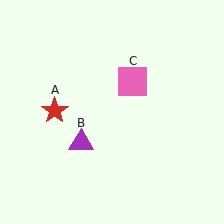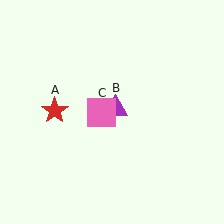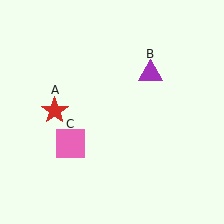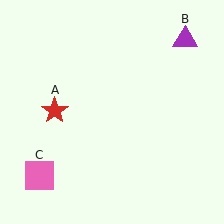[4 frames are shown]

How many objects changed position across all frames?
2 objects changed position: purple triangle (object B), pink square (object C).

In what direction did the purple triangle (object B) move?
The purple triangle (object B) moved up and to the right.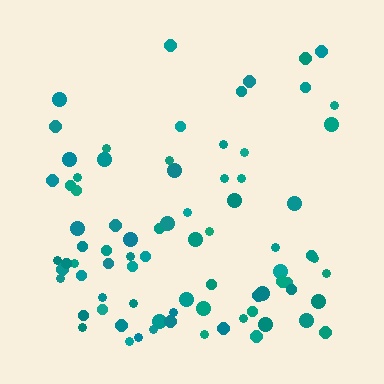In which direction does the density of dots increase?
From top to bottom, with the bottom side densest.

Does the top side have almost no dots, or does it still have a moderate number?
Still a moderate number, just noticeably fewer than the bottom.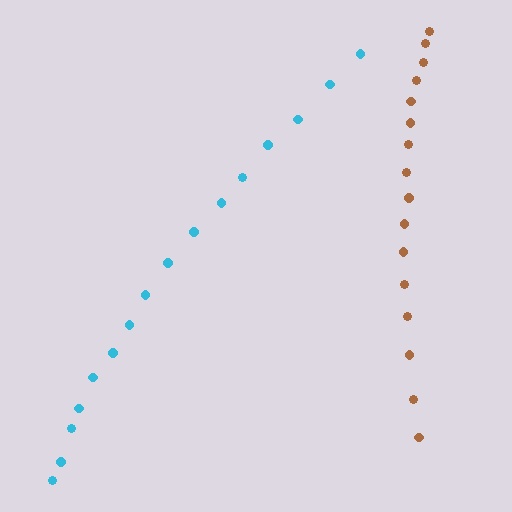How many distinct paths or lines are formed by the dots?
There are 2 distinct paths.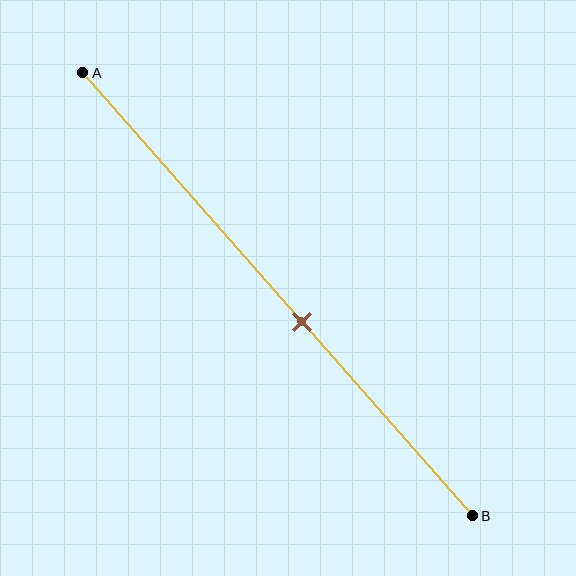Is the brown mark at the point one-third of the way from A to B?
No, the mark is at about 55% from A, not at the 33% one-third point.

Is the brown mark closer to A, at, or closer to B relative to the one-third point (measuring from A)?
The brown mark is closer to point B than the one-third point of segment AB.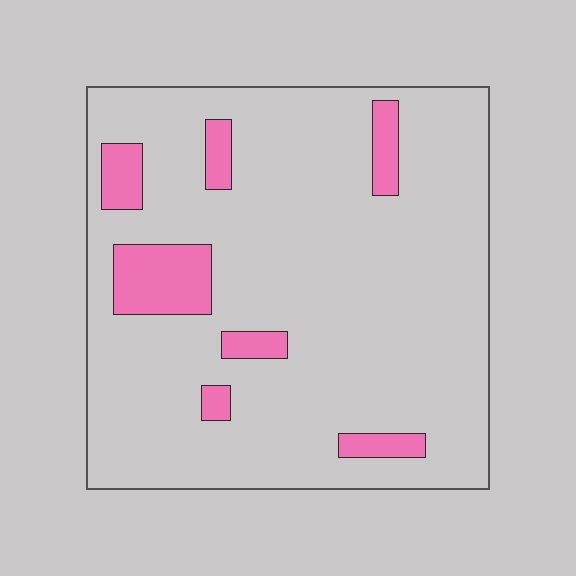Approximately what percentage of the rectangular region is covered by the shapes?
Approximately 10%.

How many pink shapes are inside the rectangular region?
7.